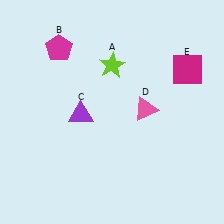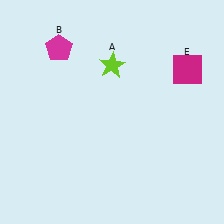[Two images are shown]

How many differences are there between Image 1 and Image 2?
There are 2 differences between the two images.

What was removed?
The purple triangle (C), the pink triangle (D) were removed in Image 2.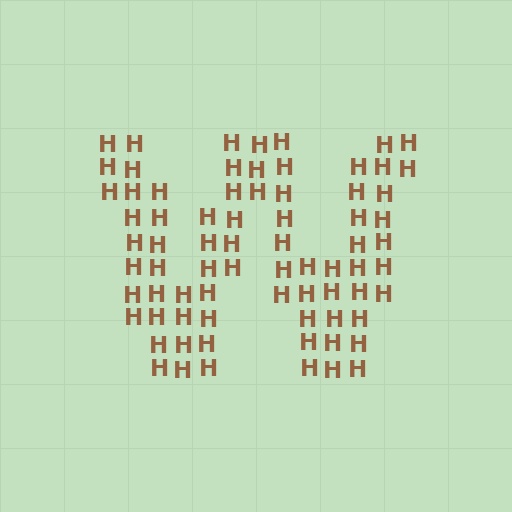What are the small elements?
The small elements are letter H's.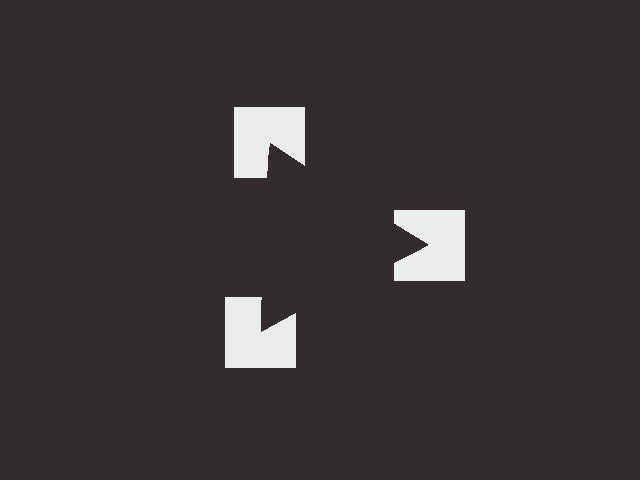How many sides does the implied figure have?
3 sides.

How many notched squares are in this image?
There are 3 — one at each vertex of the illusory triangle.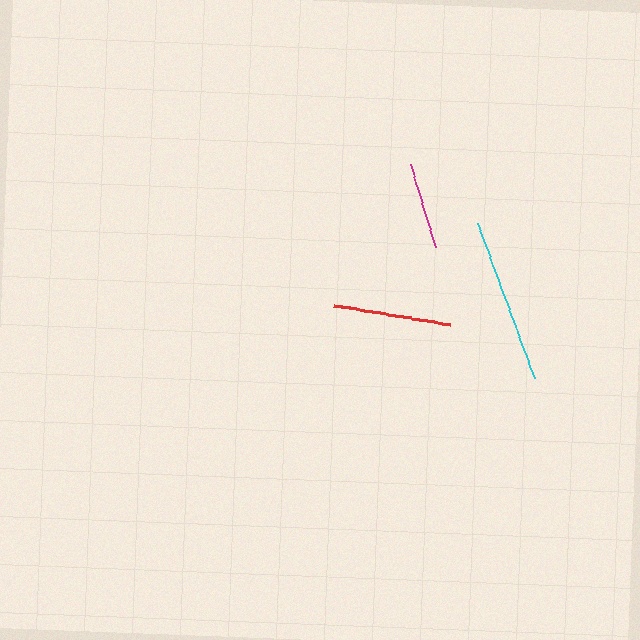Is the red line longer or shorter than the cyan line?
The cyan line is longer than the red line.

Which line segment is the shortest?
The magenta line is the shortest at approximately 87 pixels.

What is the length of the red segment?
The red segment is approximately 118 pixels long.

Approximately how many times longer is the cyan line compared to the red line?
The cyan line is approximately 1.4 times the length of the red line.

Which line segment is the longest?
The cyan line is the longest at approximately 165 pixels.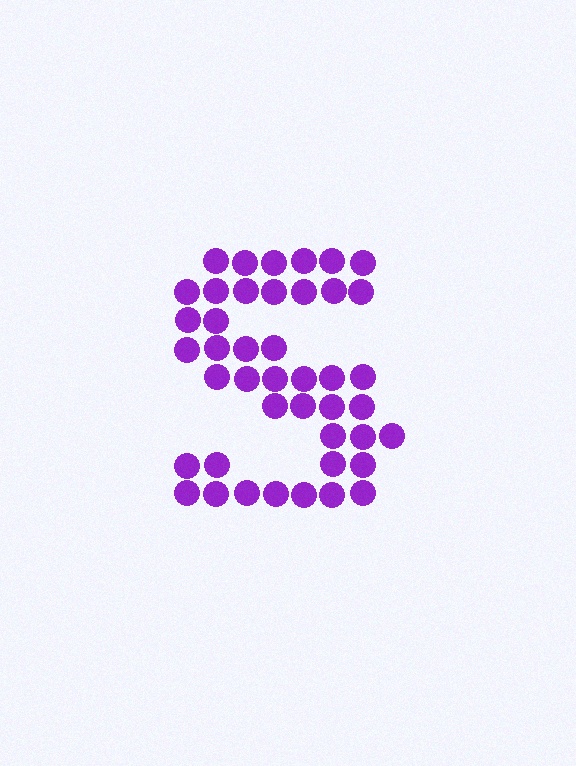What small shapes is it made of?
It is made of small circles.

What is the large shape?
The large shape is the letter S.